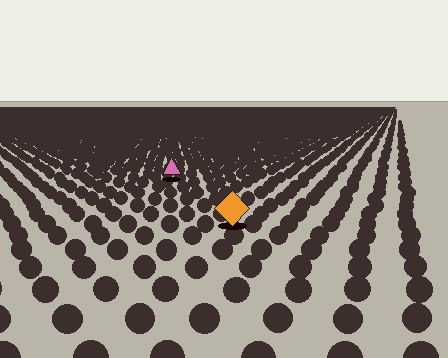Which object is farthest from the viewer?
The pink triangle is farthest from the viewer. It appears smaller and the ground texture around it is denser.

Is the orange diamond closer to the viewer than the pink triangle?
Yes. The orange diamond is closer — you can tell from the texture gradient: the ground texture is coarser near it.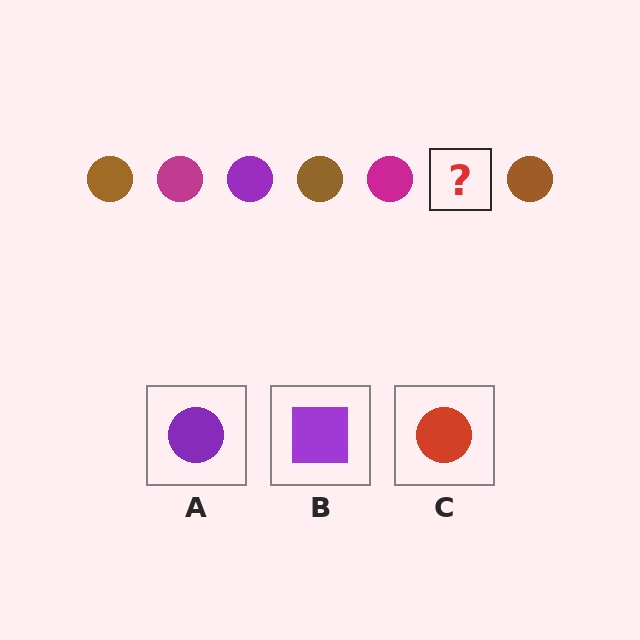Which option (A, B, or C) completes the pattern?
A.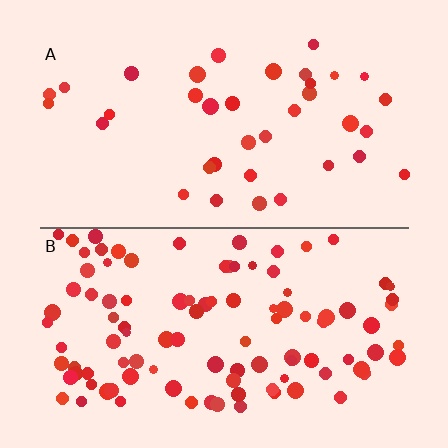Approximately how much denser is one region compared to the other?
Approximately 2.8× — region B over region A.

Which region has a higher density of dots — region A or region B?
B (the bottom).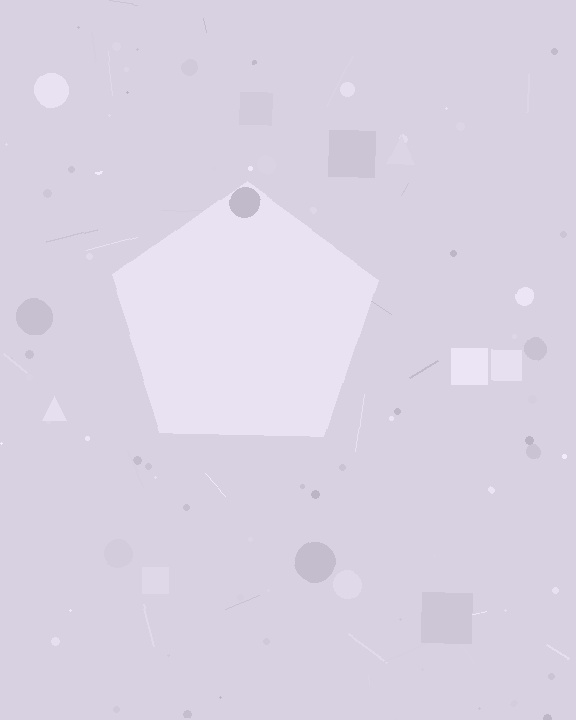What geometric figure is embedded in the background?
A pentagon is embedded in the background.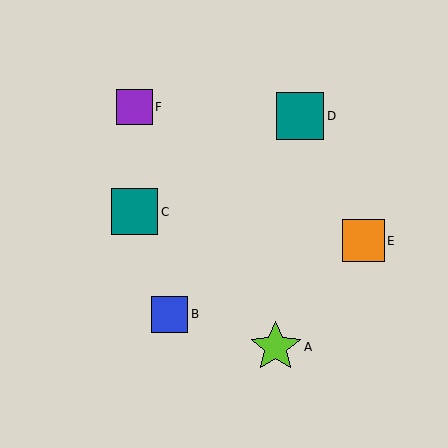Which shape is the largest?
The lime star (labeled A) is the largest.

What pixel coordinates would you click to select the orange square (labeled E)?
Click at (363, 241) to select the orange square E.